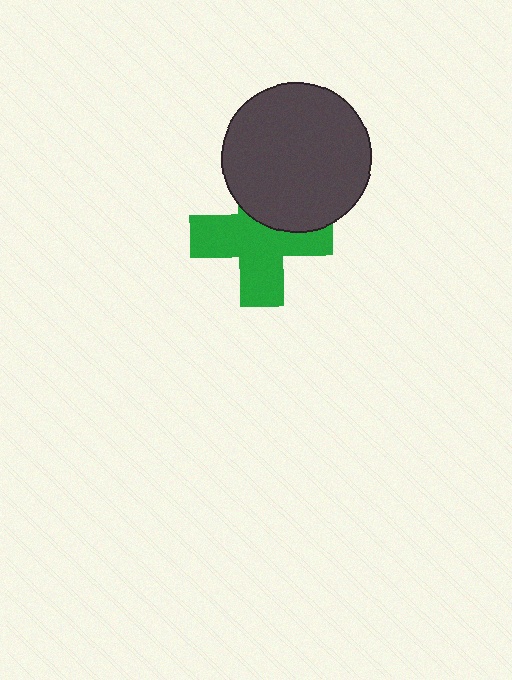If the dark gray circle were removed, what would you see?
You would see the complete green cross.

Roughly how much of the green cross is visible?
Most of it is visible (roughly 67%).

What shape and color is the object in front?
The object in front is a dark gray circle.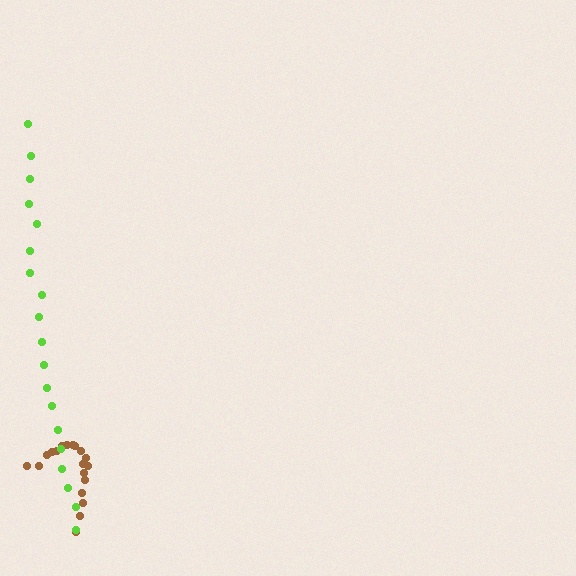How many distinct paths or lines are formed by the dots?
There are 2 distinct paths.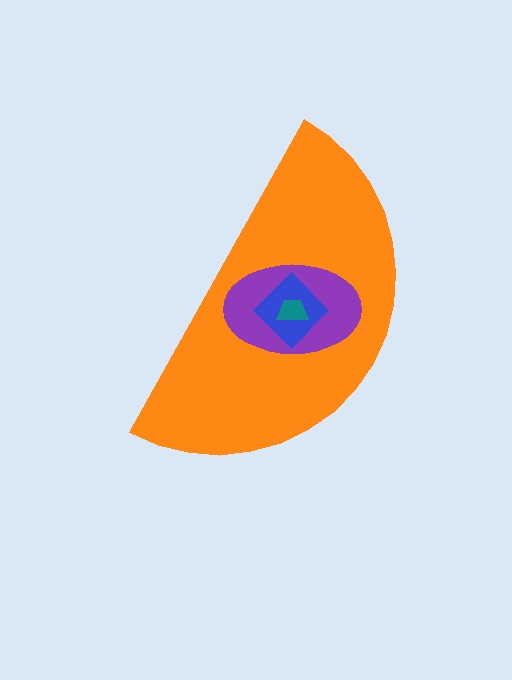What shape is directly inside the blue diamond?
The teal trapezoid.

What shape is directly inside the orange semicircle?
The purple ellipse.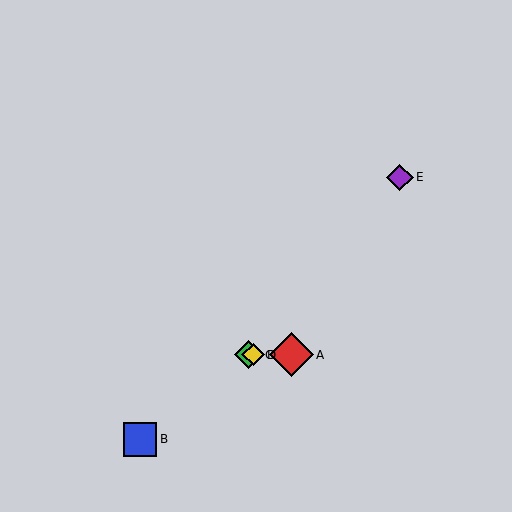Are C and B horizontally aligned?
No, C is at y≈355 and B is at y≈439.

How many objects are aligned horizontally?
3 objects (A, C, D) are aligned horizontally.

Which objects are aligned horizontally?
Objects A, C, D are aligned horizontally.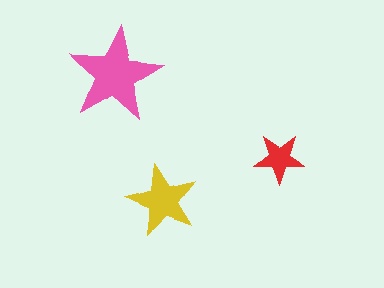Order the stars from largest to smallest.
the pink one, the yellow one, the red one.